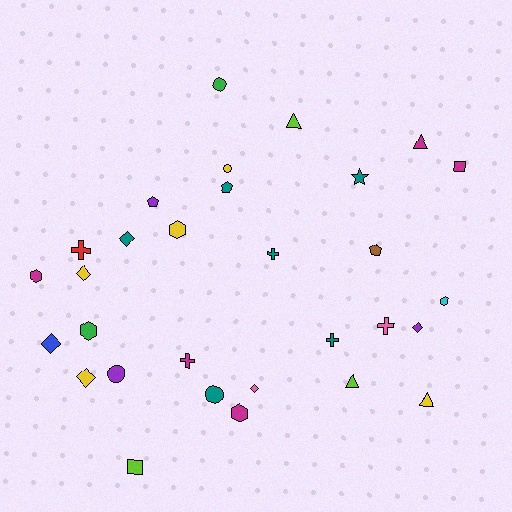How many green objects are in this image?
There are 2 green objects.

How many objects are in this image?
There are 30 objects.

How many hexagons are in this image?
There are 5 hexagons.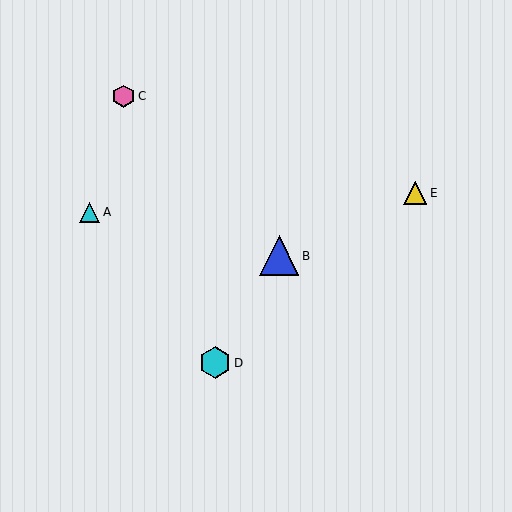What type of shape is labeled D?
Shape D is a cyan hexagon.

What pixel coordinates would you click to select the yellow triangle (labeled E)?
Click at (415, 193) to select the yellow triangle E.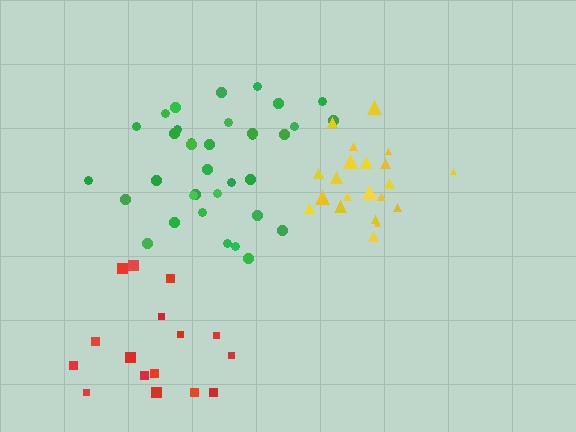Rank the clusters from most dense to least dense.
yellow, green, red.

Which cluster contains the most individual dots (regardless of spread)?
Green (35).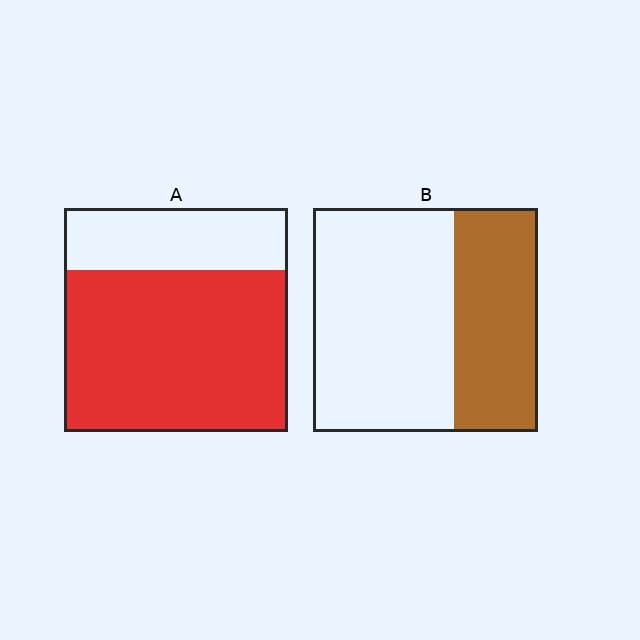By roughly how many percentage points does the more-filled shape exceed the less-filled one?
By roughly 35 percentage points (A over B).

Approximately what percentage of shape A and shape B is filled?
A is approximately 70% and B is approximately 35%.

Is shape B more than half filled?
No.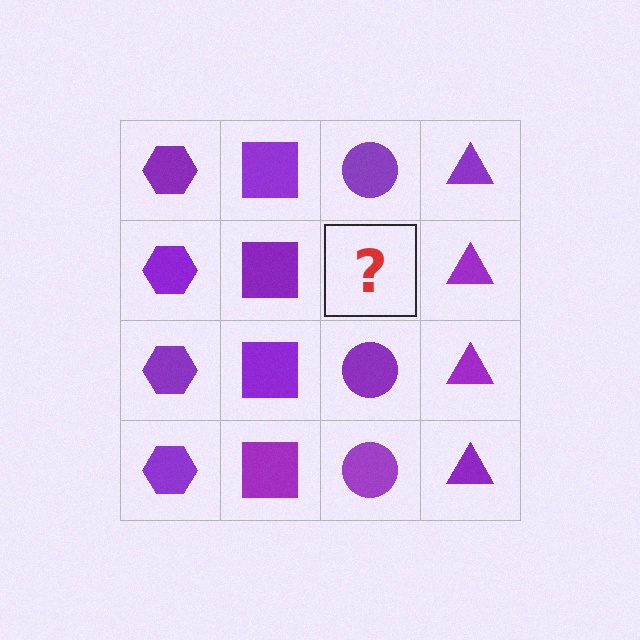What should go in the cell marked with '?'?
The missing cell should contain a purple circle.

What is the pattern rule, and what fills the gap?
The rule is that each column has a consistent shape. The gap should be filled with a purple circle.